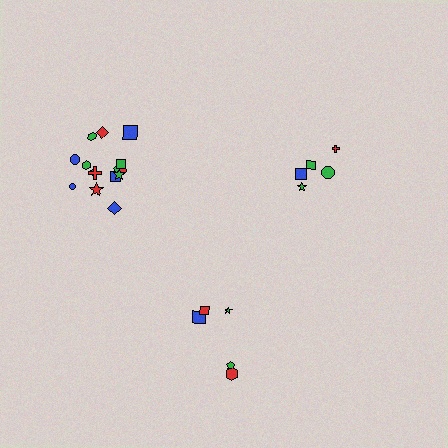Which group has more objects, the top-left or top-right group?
The top-left group.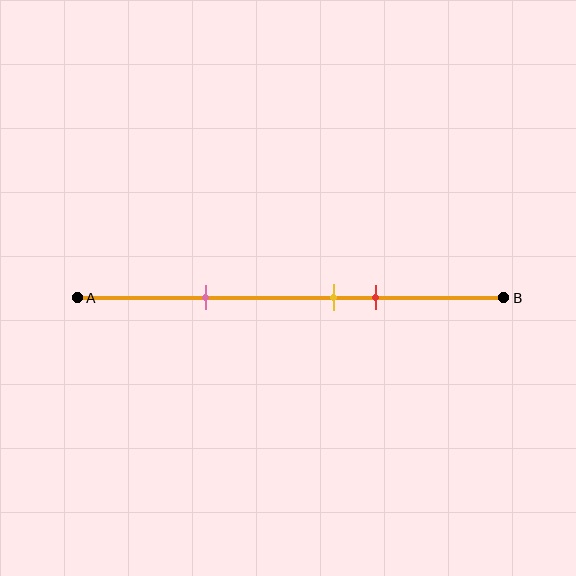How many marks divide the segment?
There are 3 marks dividing the segment.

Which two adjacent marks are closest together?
The yellow and red marks are the closest adjacent pair.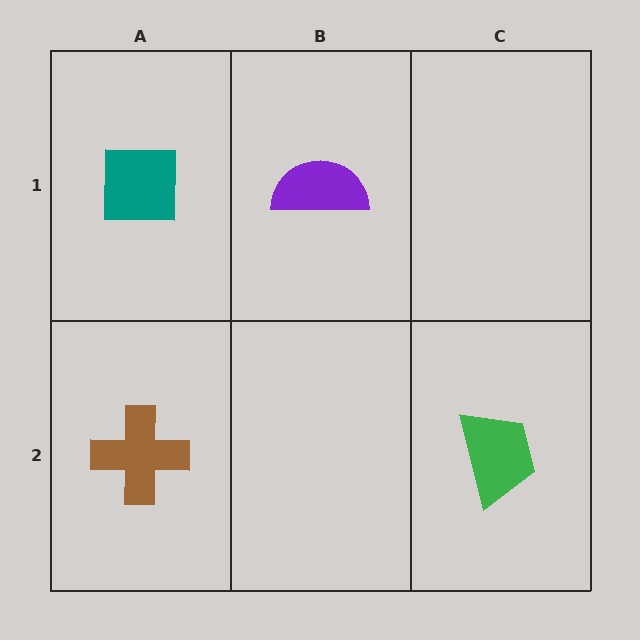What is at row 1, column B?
A purple semicircle.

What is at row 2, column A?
A brown cross.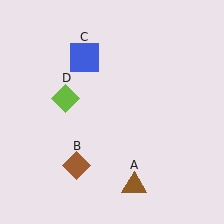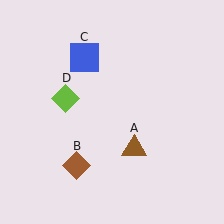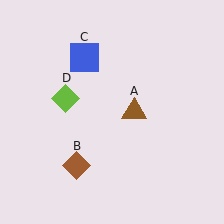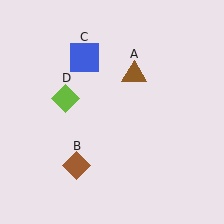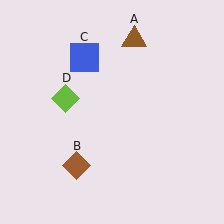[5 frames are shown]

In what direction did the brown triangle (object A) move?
The brown triangle (object A) moved up.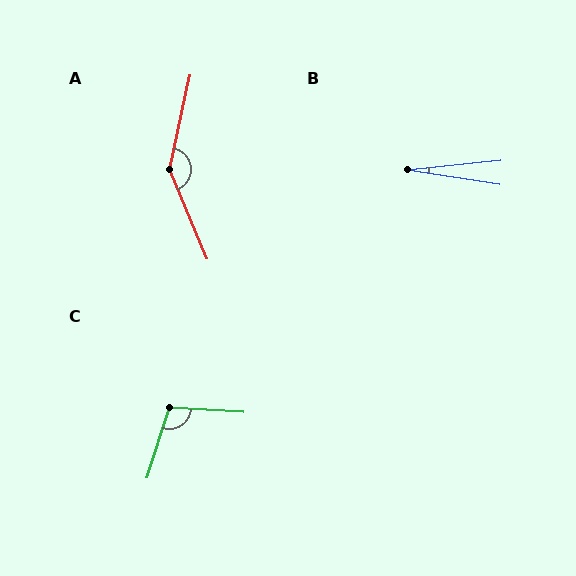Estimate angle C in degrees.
Approximately 104 degrees.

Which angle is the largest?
A, at approximately 145 degrees.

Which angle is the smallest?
B, at approximately 15 degrees.